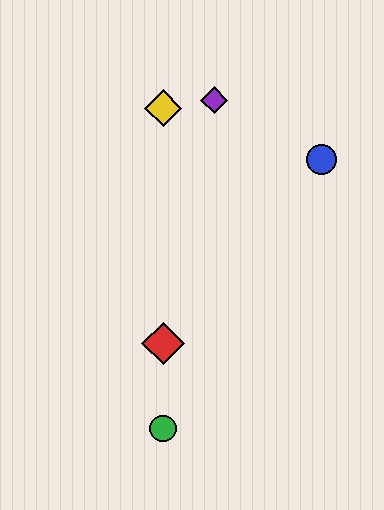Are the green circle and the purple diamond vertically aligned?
No, the green circle is at x≈163 and the purple diamond is at x≈214.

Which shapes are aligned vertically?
The red diamond, the green circle, the yellow diamond are aligned vertically.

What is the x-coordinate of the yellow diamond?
The yellow diamond is at x≈163.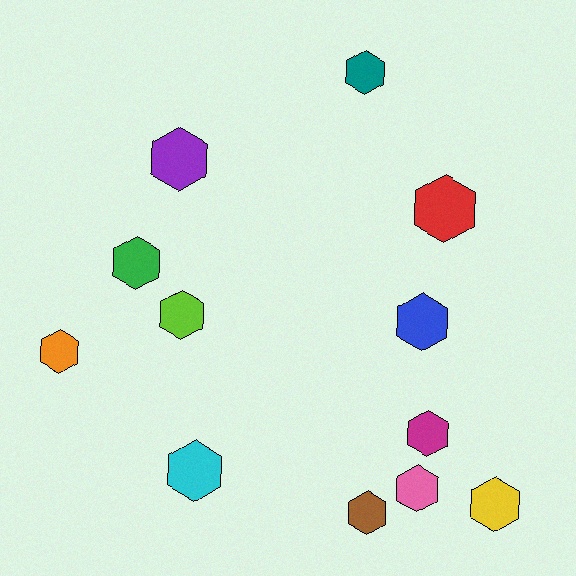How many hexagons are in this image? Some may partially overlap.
There are 12 hexagons.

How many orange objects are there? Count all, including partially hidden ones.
There is 1 orange object.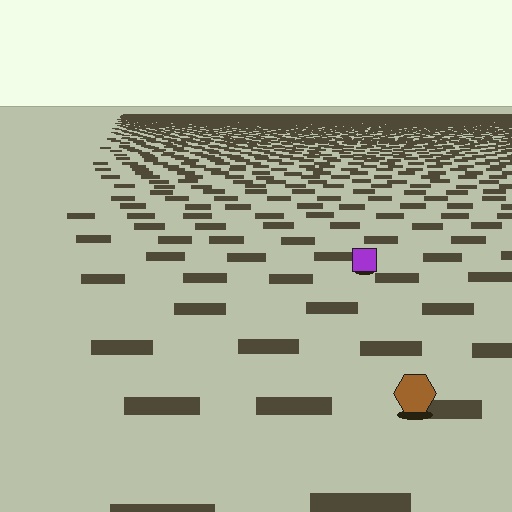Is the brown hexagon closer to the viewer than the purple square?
Yes. The brown hexagon is closer — you can tell from the texture gradient: the ground texture is coarser near it.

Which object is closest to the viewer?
The brown hexagon is closest. The texture marks near it are larger and more spread out.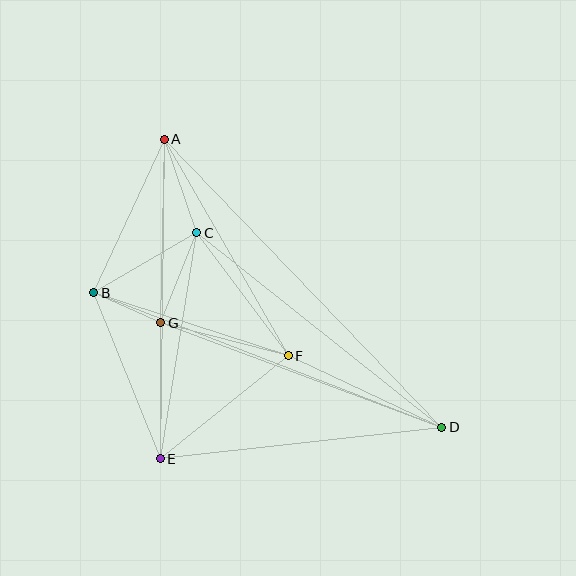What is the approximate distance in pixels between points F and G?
The distance between F and G is approximately 132 pixels.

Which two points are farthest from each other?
Points A and D are farthest from each other.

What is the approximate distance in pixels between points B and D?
The distance between B and D is approximately 373 pixels.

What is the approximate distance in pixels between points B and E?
The distance between B and E is approximately 179 pixels.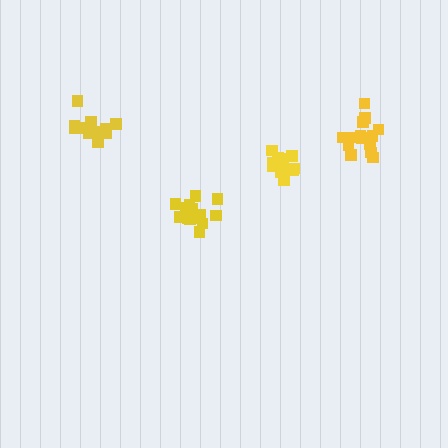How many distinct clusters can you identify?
There are 4 distinct clusters.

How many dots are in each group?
Group 1: 13 dots, Group 2: 16 dots, Group 3: 16 dots, Group 4: 14 dots (59 total).